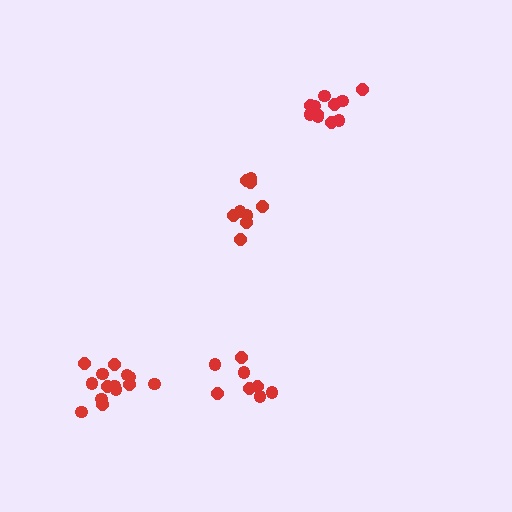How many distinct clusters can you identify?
There are 4 distinct clusters.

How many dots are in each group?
Group 1: 11 dots, Group 2: 9 dots, Group 3: 14 dots, Group 4: 8 dots (42 total).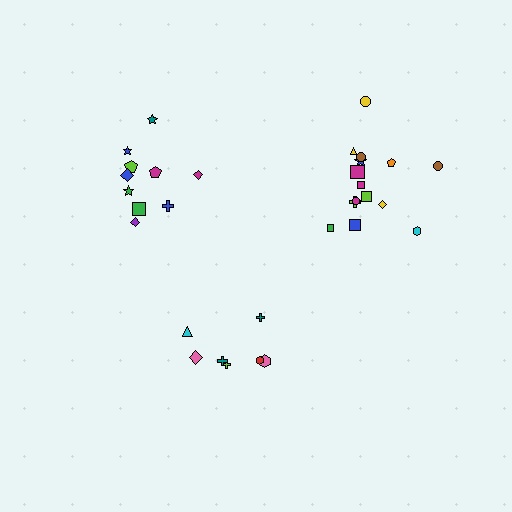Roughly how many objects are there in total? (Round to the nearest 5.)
Roughly 30 objects in total.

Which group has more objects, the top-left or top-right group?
The top-right group.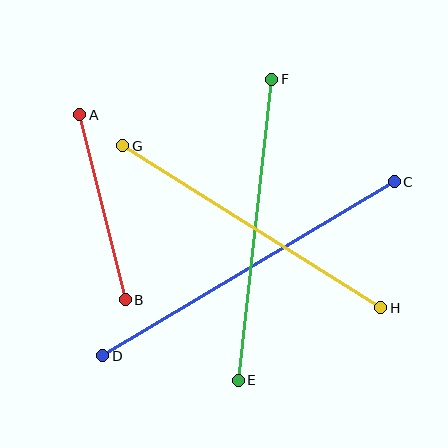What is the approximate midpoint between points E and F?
The midpoint is at approximately (255, 230) pixels.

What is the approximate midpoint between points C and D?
The midpoint is at approximately (248, 269) pixels.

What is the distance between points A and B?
The distance is approximately 190 pixels.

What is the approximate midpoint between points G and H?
The midpoint is at approximately (252, 227) pixels.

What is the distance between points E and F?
The distance is approximately 303 pixels.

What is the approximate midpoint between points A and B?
The midpoint is at approximately (103, 207) pixels.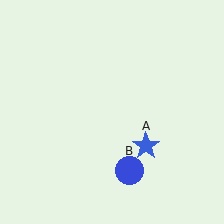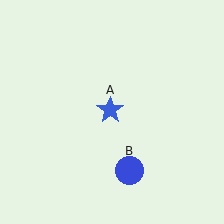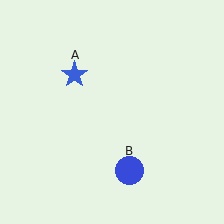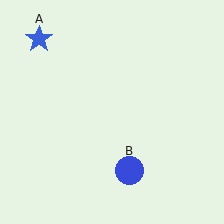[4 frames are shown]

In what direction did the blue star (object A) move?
The blue star (object A) moved up and to the left.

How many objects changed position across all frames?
1 object changed position: blue star (object A).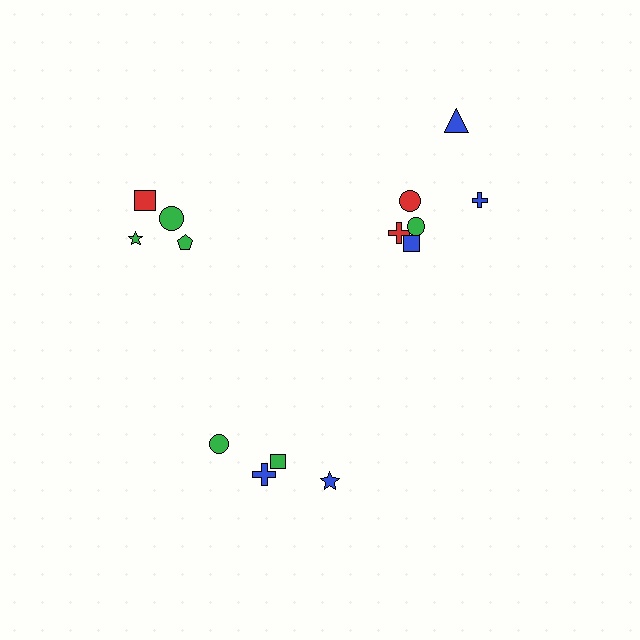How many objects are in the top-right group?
There are 6 objects.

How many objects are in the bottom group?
There are 4 objects.